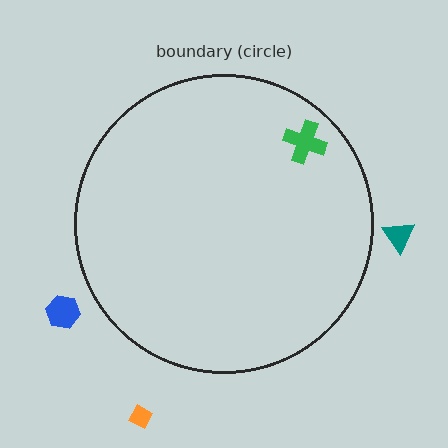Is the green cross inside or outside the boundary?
Inside.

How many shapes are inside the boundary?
1 inside, 3 outside.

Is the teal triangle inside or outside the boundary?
Outside.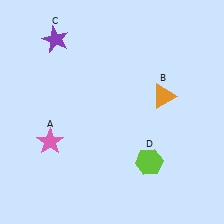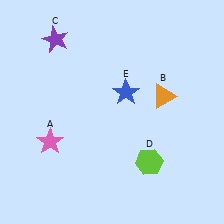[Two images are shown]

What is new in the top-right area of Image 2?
A blue star (E) was added in the top-right area of Image 2.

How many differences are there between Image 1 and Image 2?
There is 1 difference between the two images.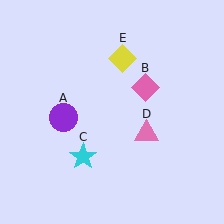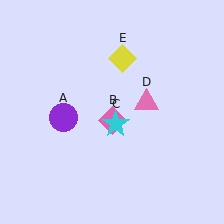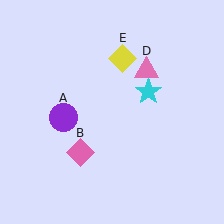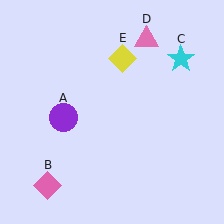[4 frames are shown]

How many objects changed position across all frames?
3 objects changed position: pink diamond (object B), cyan star (object C), pink triangle (object D).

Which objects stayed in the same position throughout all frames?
Purple circle (object A) and yellow diamond (object E) remained stationary.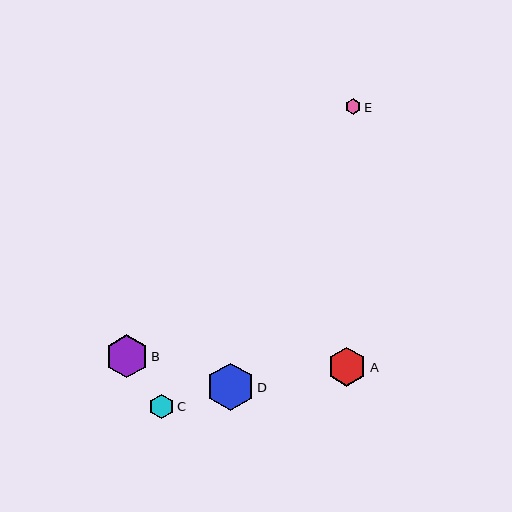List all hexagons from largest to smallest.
From largest to smallest: D, B, A, C, E.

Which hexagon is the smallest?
Hexagon E is the smallest with a size of approximately 15 pixels.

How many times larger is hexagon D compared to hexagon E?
Hexagon D is approximately 3.1 times the size of hexagon E.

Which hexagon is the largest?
Hexagon D is the largest with a size of approximately 48 pixels.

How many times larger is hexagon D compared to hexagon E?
Hexagon D is approximately 3.1 times the size of hexagon E.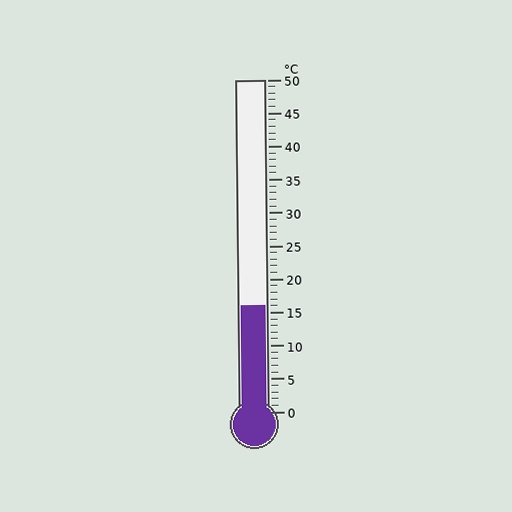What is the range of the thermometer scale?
The thermometer scale ranges from 0°C to 50°C.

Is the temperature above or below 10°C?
The temperature is above 10°C.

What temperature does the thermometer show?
The thermometer shows approximately 16°C.